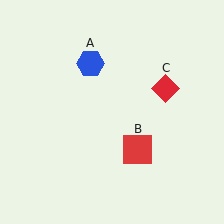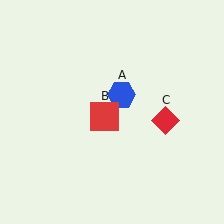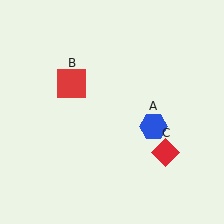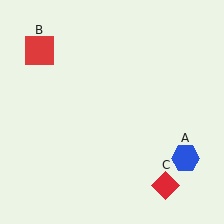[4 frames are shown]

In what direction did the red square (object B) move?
The red square (object B) moved up and to the left.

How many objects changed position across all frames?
3 objects changed position: blue hexagon (object A), red square (object B), red diamond (object C).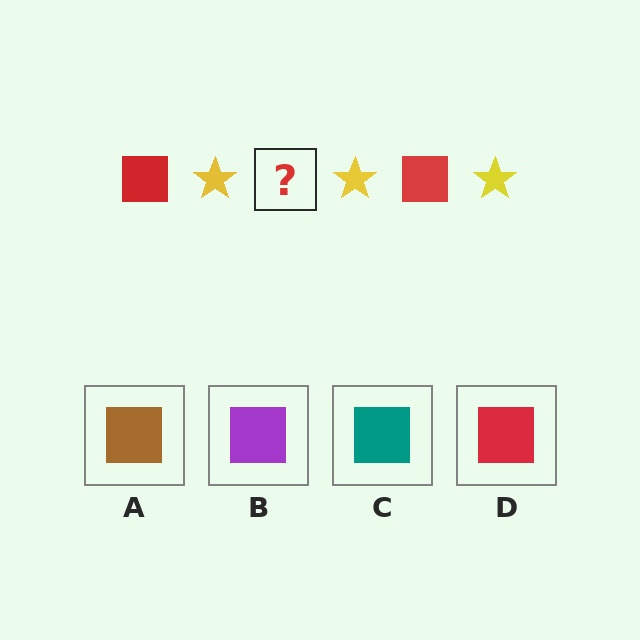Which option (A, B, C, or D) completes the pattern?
D.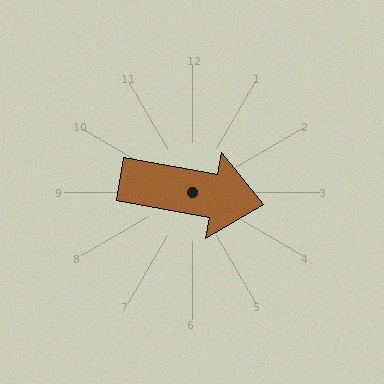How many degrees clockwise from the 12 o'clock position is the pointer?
Approximately 100 degrees.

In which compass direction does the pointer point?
East.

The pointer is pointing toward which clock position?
Roughly 3 o'clock.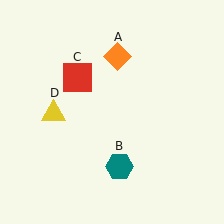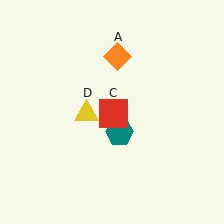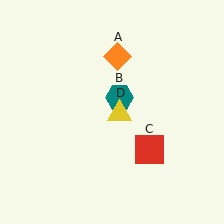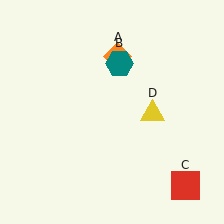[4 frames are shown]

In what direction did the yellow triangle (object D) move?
The yellow triangle (object D) moved right.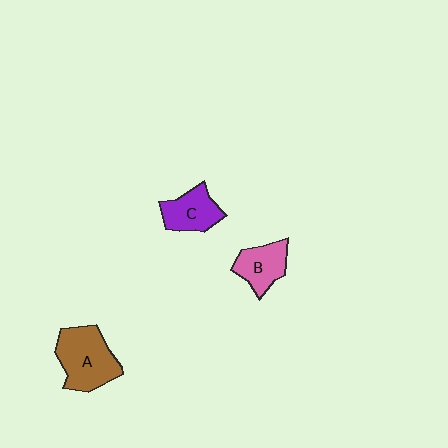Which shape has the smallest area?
Shape B (pink).